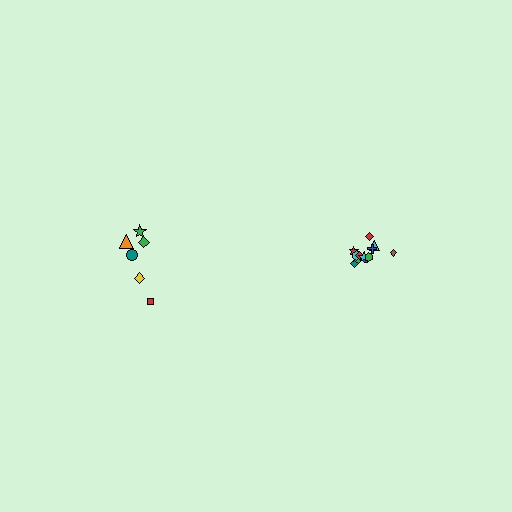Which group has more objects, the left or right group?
The right group.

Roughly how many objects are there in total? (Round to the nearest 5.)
Roughly 20 objects in total.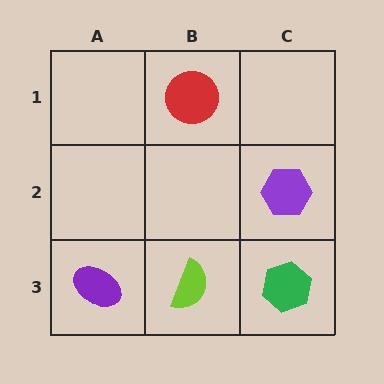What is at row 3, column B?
A lime semicircle.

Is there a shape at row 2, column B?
No, that cell is empty.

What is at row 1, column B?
A red circle.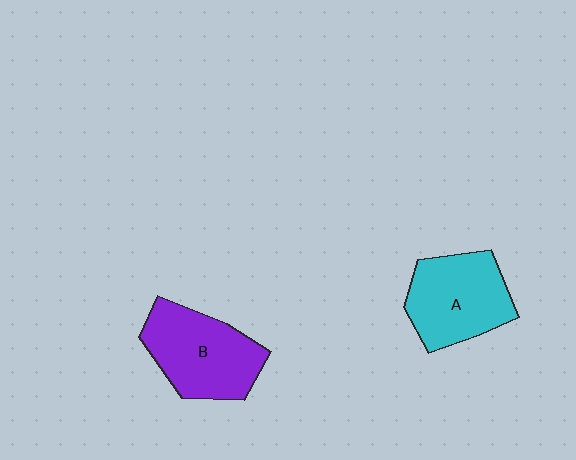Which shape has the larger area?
Shape B (purple).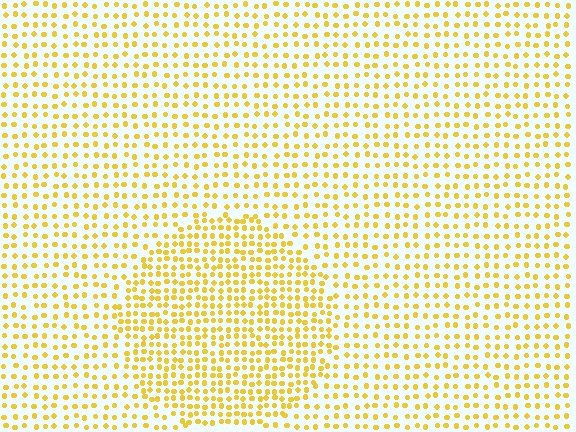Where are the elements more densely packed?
The elements are more densely packed inside the circle boundary.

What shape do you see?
I see a circle.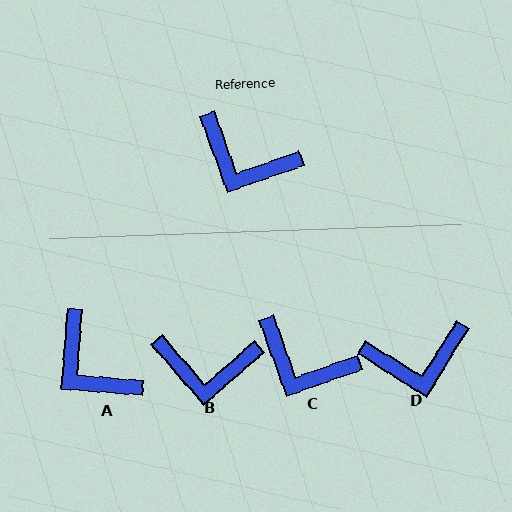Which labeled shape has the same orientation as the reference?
C.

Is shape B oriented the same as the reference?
No, it is off by about 22 degrees.